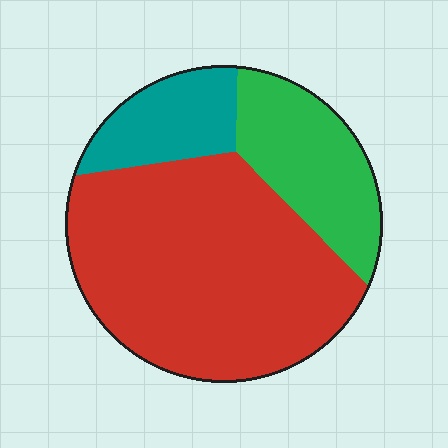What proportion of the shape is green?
Green covers roughly 20% of the shape.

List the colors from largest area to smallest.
From largest to smallest: red, green, teal.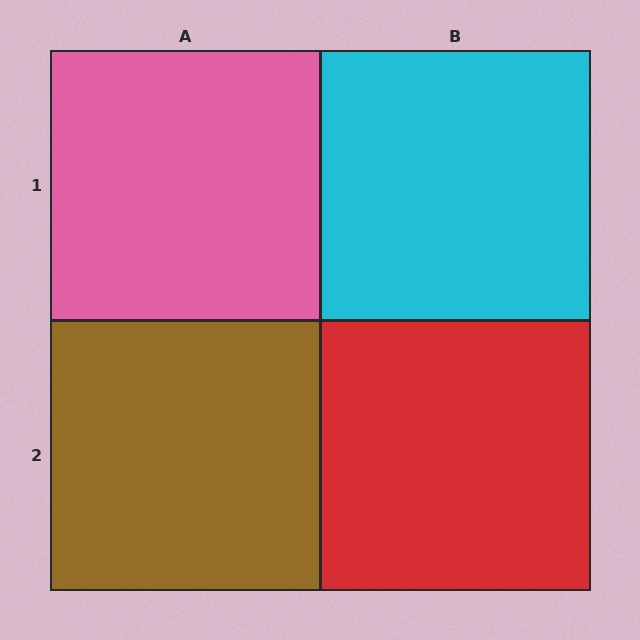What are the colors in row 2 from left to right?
Brown, red.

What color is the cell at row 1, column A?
Pink.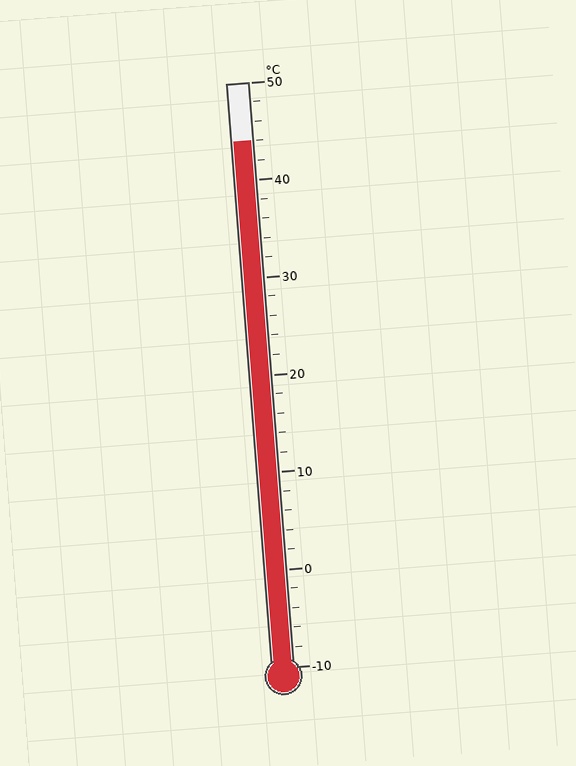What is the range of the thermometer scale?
The thermometer scale ranges from -10°C to 50°C.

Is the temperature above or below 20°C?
The temperature is above 20°C.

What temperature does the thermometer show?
The thermometer shows approximately 44°C.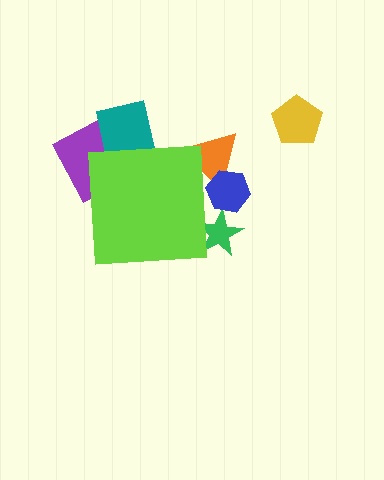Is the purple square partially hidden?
Yes, the purple square is partially hidden behind the lime square.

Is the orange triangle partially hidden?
Yes, the orange triangle is partially hidden behind the lime square.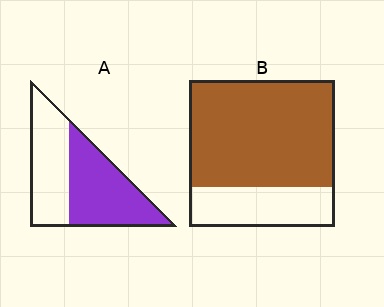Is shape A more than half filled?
Yes.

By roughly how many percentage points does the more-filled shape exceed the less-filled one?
By roughly 20 percentage points (B over A).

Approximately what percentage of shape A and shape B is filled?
A is approximately 55% and B is approximately 75%.